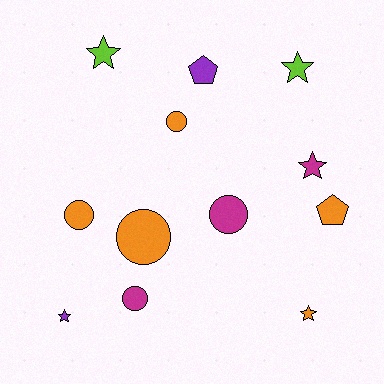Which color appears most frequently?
Orange, with 5 objects.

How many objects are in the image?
There are 12 objects.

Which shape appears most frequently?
Circle, with 5 objects.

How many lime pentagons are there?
There are no lime pentagons.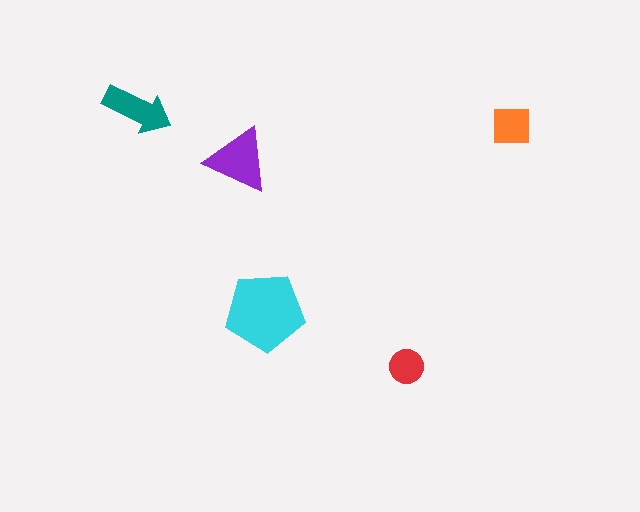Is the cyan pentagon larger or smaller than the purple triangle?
Larger.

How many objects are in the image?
There are 5 objects in the image.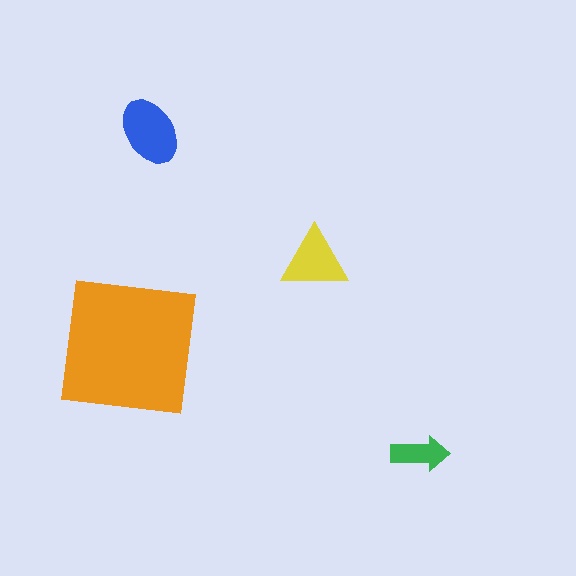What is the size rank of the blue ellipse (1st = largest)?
2nd.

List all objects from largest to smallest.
The orange square, the blue ellipse, the yellow triangle, the green arrow.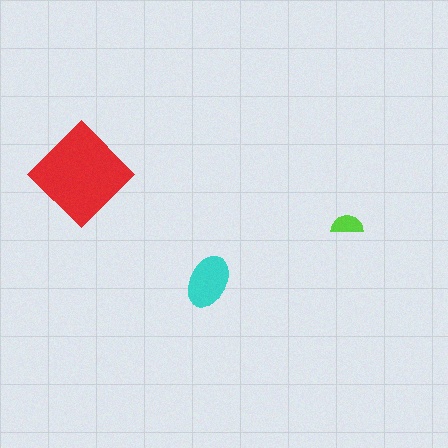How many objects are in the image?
There are 3 objects in the image.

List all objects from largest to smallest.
The red diamond, the cyan ellipse, the lime semicircle.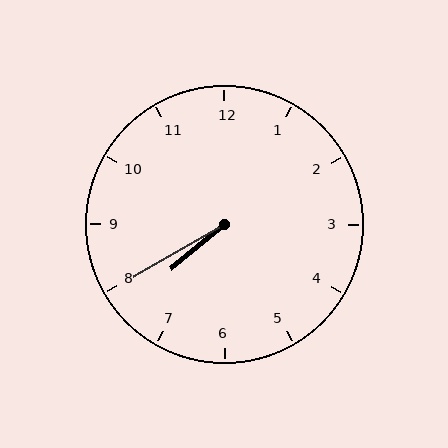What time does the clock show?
7:40.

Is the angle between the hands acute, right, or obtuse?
It is acute.